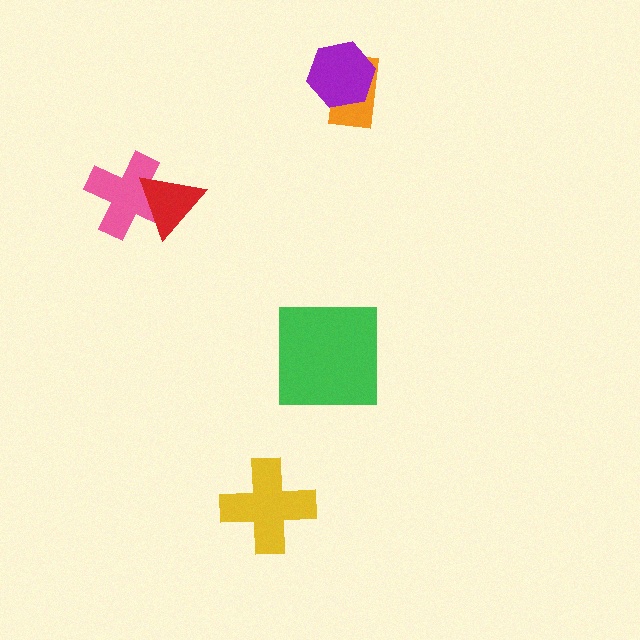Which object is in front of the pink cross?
The red triangle is in front of the pink cross.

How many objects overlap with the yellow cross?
0 objects overlap with the yellow cross.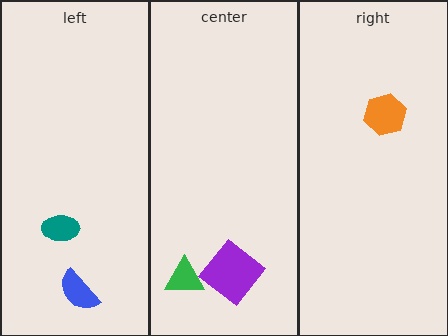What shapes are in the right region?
The orange hexagon.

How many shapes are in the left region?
2.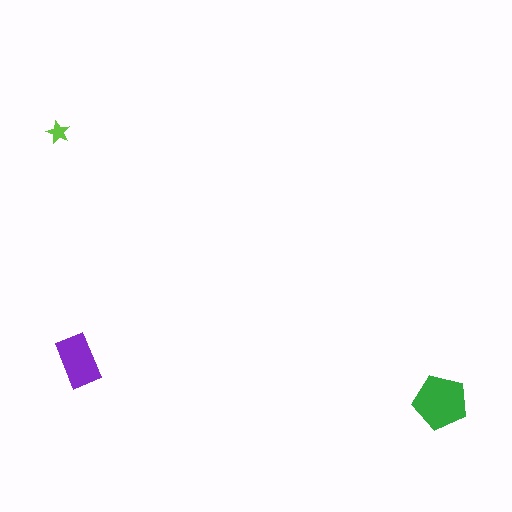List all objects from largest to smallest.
The green pentagon, the purple rectangle, the lime star.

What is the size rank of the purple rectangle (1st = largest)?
2nd.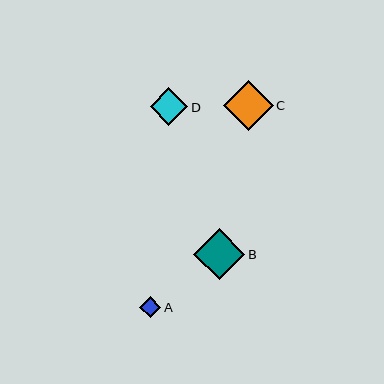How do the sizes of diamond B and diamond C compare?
Diamond B and diamond C are approximately the same size.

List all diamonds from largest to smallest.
From largest to smallest: B, C, D, A.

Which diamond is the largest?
Diamond B is the largest with a size of approximately 51 pixels.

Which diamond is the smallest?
Diamond A is the smallest with a size of approximately 21 pixels.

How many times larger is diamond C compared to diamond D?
Diamond C is approximately 1.3 times the size of diamond D.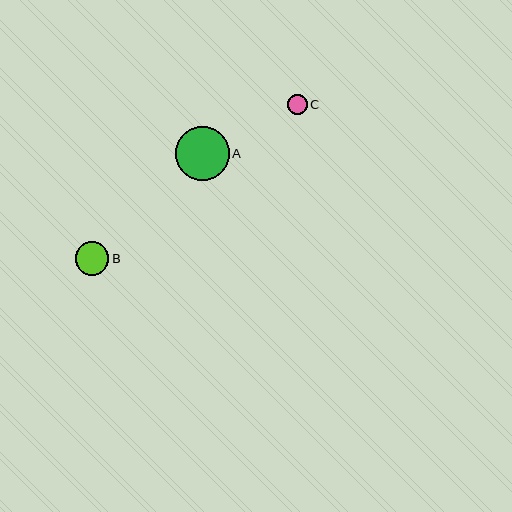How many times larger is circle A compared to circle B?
Circle A is approximately 1.6 times the size of circle B.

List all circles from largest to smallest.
From largest to smallest: A, B, C.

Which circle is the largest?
Circle A is the largest with a size of approximately 54 pixels.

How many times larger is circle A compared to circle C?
Circle A is approximately 2.8 times the size of circle C.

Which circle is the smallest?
Circle C is the smallest with a size of approximately 20 pixels.